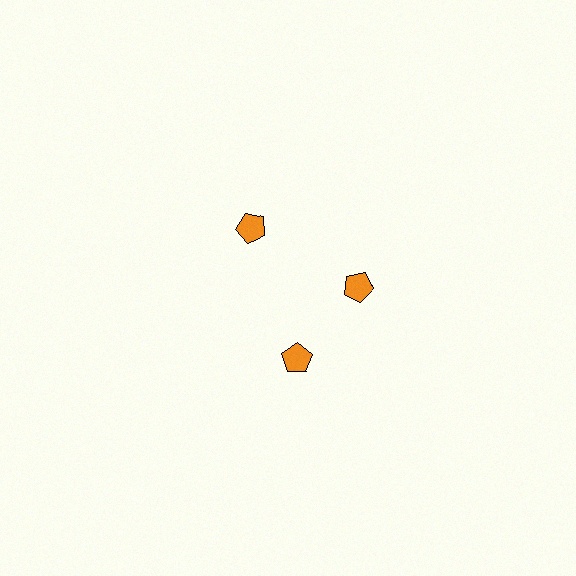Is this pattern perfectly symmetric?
No. The 3 orange pentagons are arranged in a ring, but one element near the 7 o'clock position is rotated out of alignment along the ring, breaking the 3-fold rotational symmetry.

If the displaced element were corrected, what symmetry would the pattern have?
It would have 3-fold rotational symmetry — the pattern would map onto itself every 120 degrees.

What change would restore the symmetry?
The symmetry would be restored by rotating it back into even spacing with its neighbors so that all 3 pentagons sit at equal angles and equal distance from the center.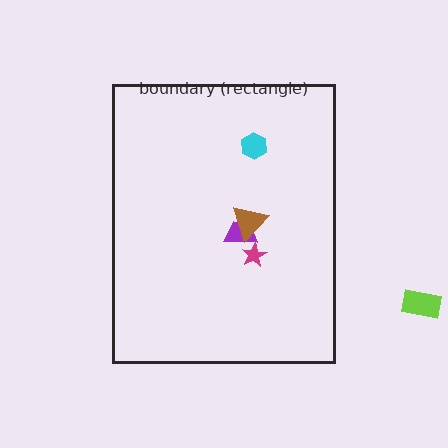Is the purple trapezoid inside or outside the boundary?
Inside.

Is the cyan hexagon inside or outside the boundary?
Inside.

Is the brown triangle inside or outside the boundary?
Inside.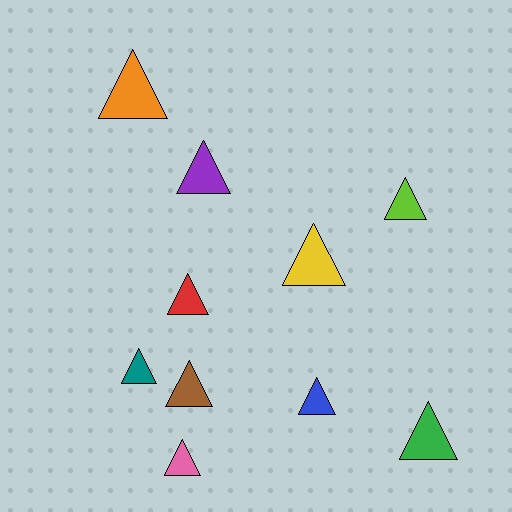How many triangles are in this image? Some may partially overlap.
There are 10 triangles.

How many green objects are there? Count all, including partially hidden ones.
There is 1 green object.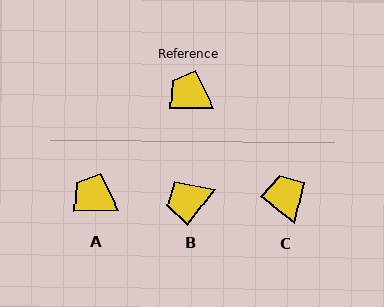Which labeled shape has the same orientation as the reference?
A.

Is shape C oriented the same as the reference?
No, it is off by about 38 degrees.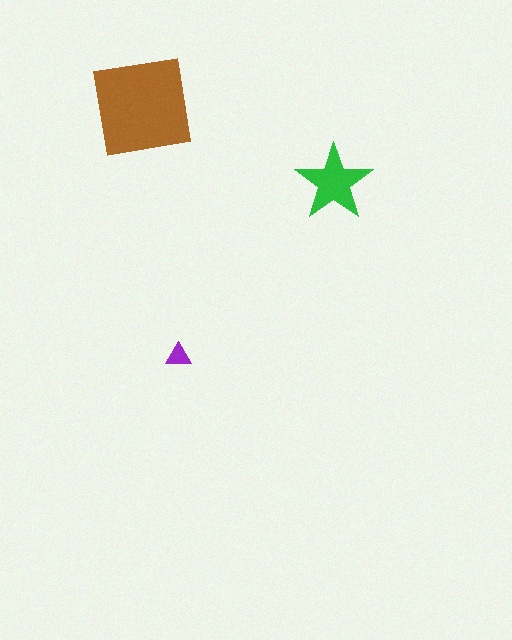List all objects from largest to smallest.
The brown square, the green star, the purple triangle.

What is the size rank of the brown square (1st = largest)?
1st.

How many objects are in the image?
There are 3 objects in the image.